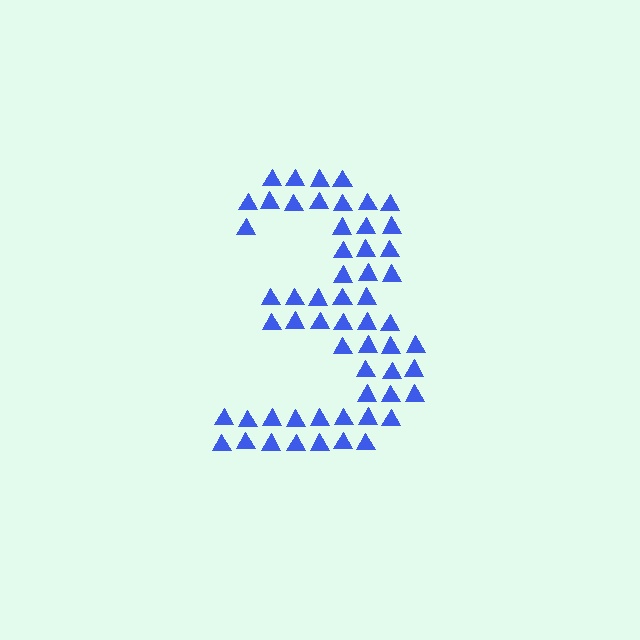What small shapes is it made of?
It is made of small triangles.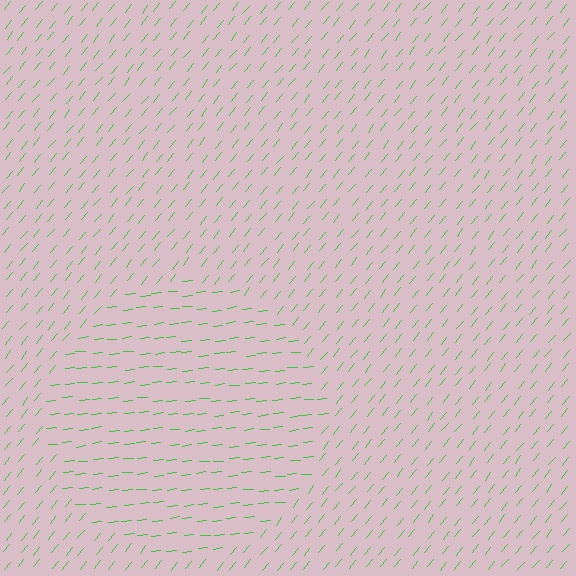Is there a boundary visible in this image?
Yes, there is a texture boundary formed by a change in line orientation.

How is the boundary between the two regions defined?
The boundary is defined purely by a change in line orientation (approximately 45 degrees difference). All lines are the same color and thickness.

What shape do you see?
I see a circle.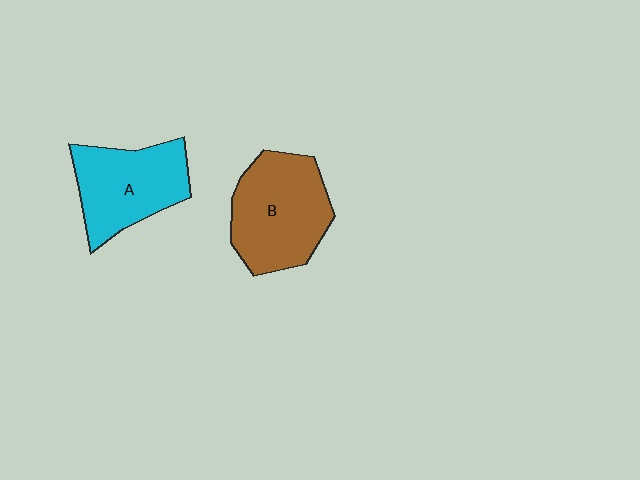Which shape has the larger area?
Shape B (brown).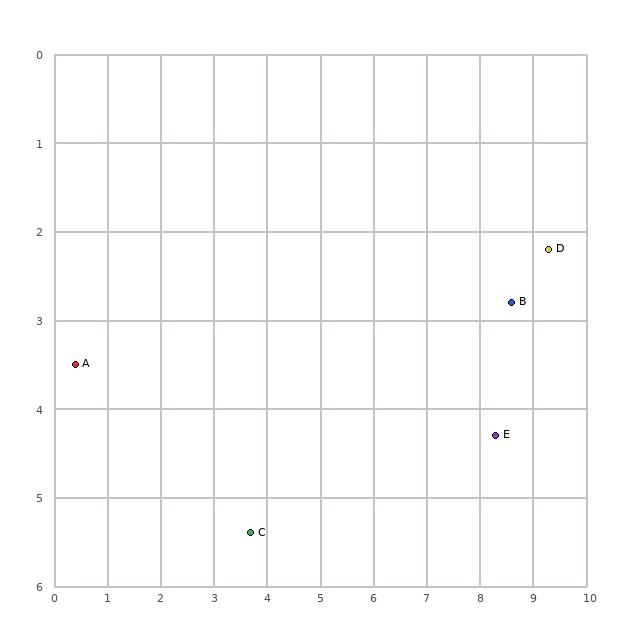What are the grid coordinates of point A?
Point A is at approximately (0.4, 3.5).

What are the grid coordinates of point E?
Point E is at approximately (8.3, 4.3).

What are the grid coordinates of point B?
Point B is at approximately (8.6, 2.8).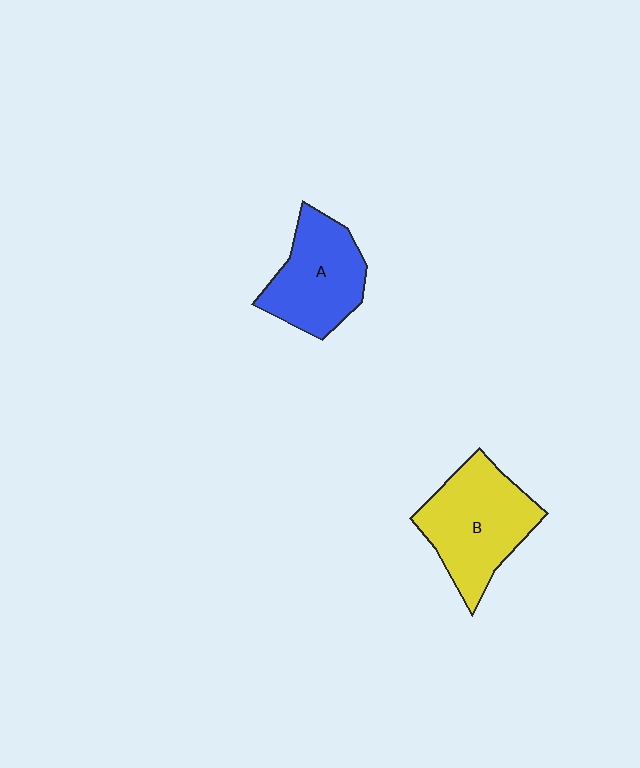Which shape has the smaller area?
Shape A (blue).